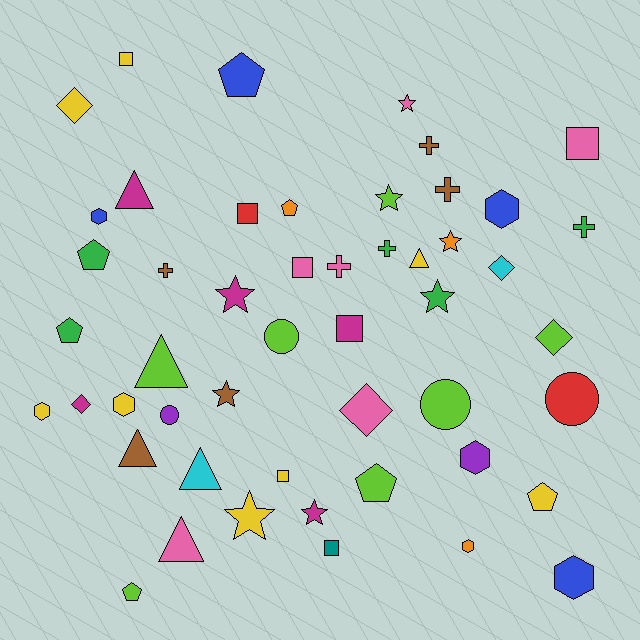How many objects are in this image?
There are 50 objects.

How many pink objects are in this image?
There are 6 pink objects.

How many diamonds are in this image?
There are 5 diamonds.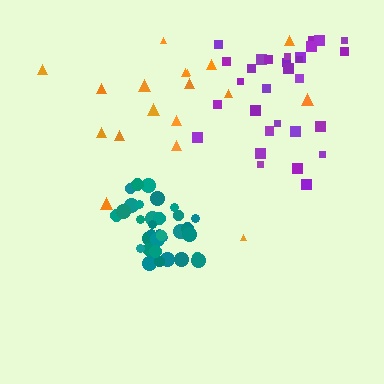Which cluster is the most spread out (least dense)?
Orange.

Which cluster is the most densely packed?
Teal.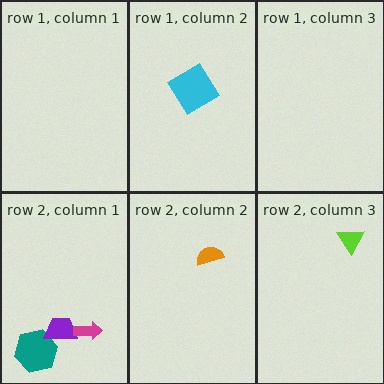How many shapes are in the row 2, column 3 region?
1.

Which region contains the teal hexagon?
The row 2, column 1 region.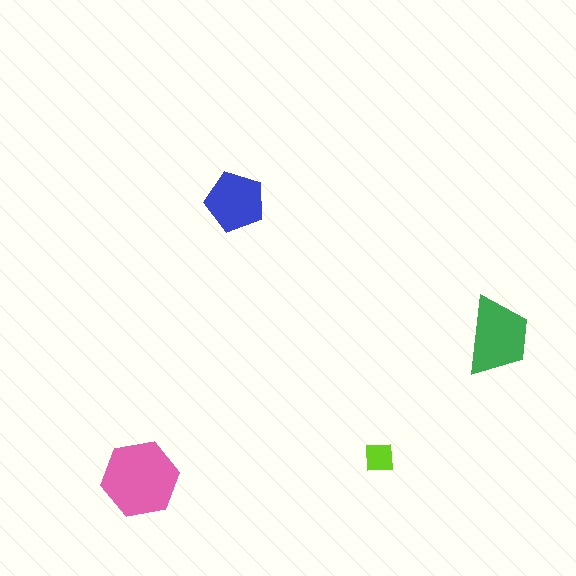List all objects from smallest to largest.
The lime square, the blue pentagon, the green trapezoid, the pink hexagon.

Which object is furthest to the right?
The green trapezoid is rightmost.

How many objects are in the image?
There are 4 objects in the image.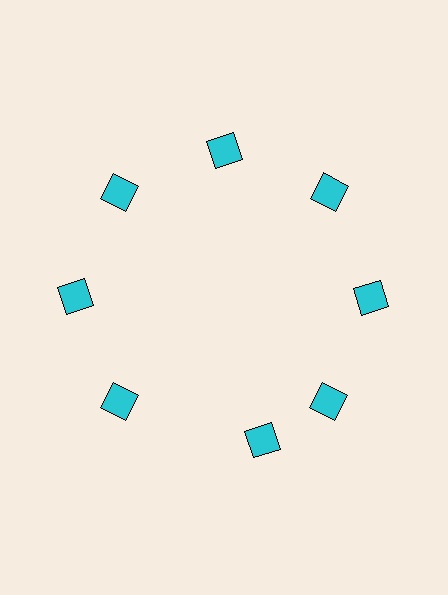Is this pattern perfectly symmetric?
No. The 8 cyan diamonds are arranged in a ring, but one element near the 6 o'clock position is rotated out of alignment along the ring, breaking the 8-fold rotational symmetry.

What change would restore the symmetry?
The symmetry would be restored by rotating it back into even spacing with its neighbors so that all 8 diamonds sit at equal angles and equal distance from the center.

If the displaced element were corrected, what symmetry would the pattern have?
It would have 8-fold rotational symmetry — the pattern would map onto itself every 45 degrees.